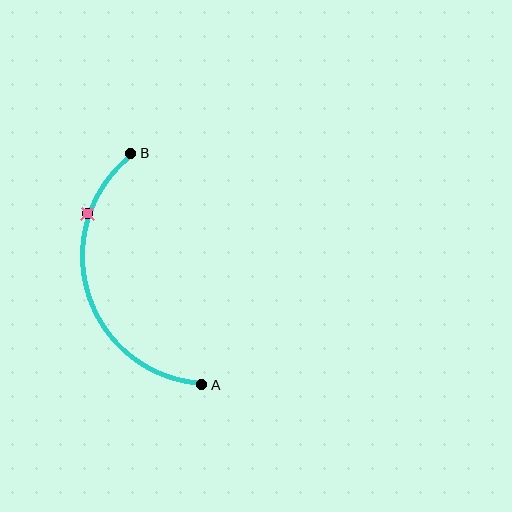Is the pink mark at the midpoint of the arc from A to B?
No. The pink mark lies on the arc but is closer to endpoint B. The arc midpoint would be at the point on the curve equidistant along the arc from both A and B.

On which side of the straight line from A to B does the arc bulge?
The arc bulges to the left of the straight line connecting A and B.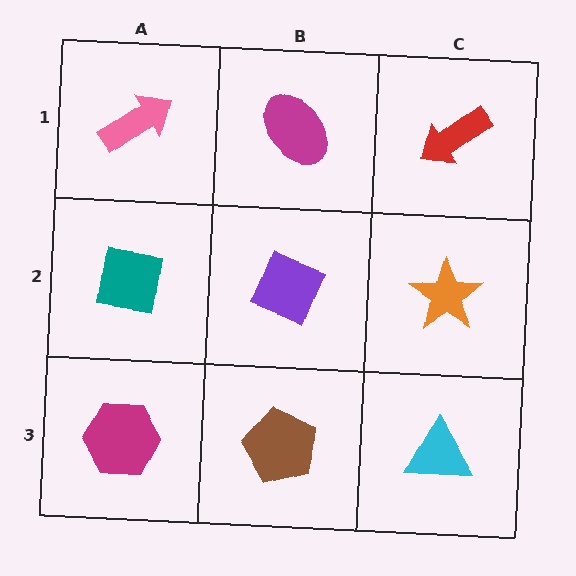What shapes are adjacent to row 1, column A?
A teal square (row 2, column A), a magenta ellipse (row 1, column B).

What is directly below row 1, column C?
An orange star.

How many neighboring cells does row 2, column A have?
3.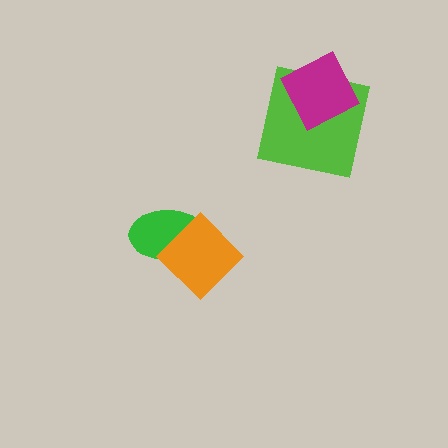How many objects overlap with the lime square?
1 object overlaps with the lime square.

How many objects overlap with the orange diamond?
1 object overlaps with the orange diamond.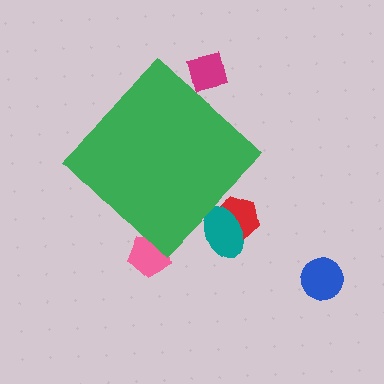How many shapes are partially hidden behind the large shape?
4 shapes are partially hidden.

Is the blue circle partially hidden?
No, the blue circle is fully visible.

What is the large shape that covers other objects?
A green diamond.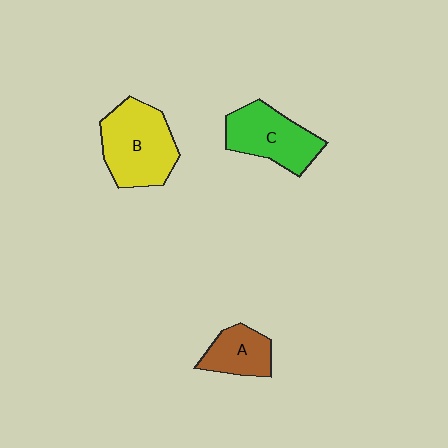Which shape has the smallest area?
Shape A (brown).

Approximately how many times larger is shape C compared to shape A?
Approximately 1.5 times.